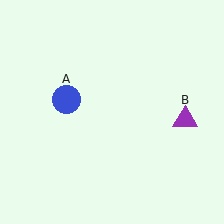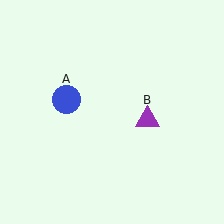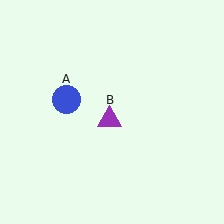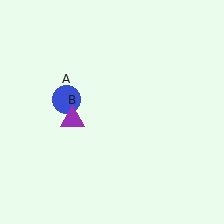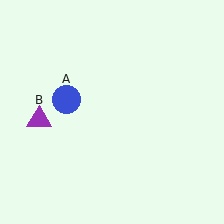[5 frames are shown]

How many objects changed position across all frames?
1 object changed position: purple triangle (object B).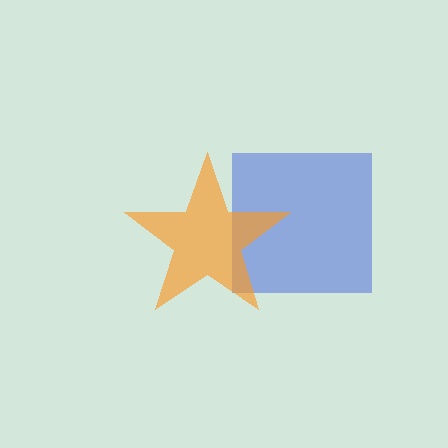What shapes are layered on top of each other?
The layered shapes are: a blue square, an orange star.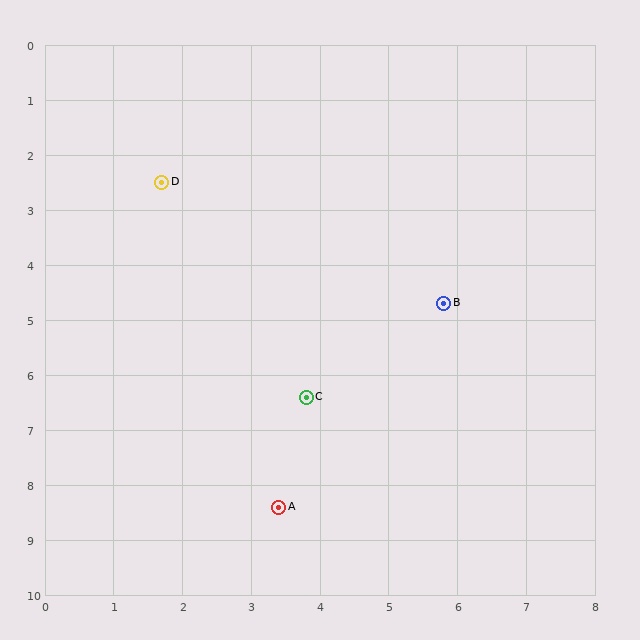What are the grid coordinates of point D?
Point D is at approximately (1.7, 2.5).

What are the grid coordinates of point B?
Point B is at approximately (5.8, 4.7).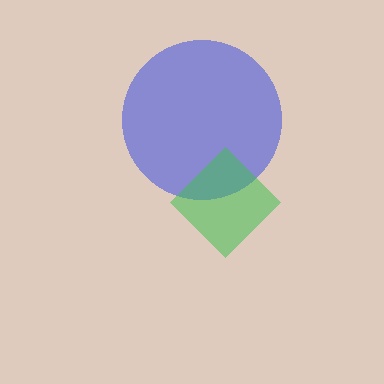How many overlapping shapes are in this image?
There are 2 overlapping shapes in the image.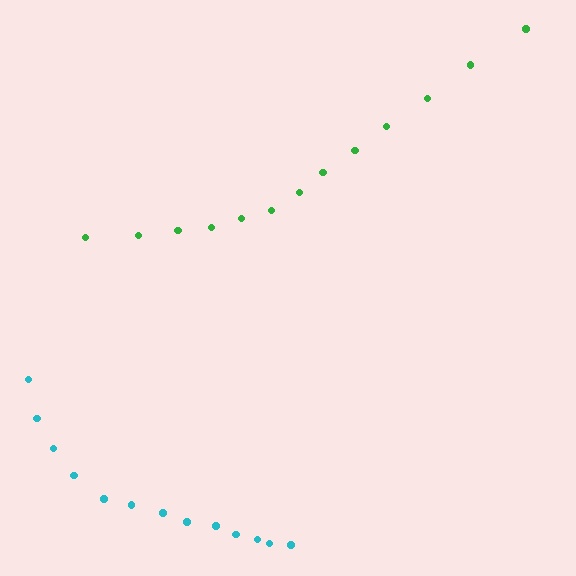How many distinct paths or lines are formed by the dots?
There are 2 distinct paths.